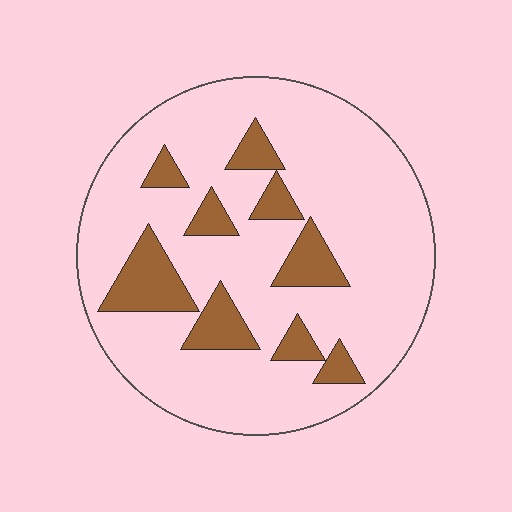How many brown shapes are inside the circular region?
9.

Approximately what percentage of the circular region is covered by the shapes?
Approximately 20%.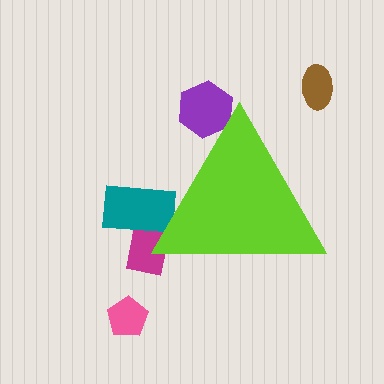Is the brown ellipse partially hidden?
No, the brown ellipse is fully visible.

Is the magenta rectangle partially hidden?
Yes, the magenta rectangle is partially hidden behind the lime triangle.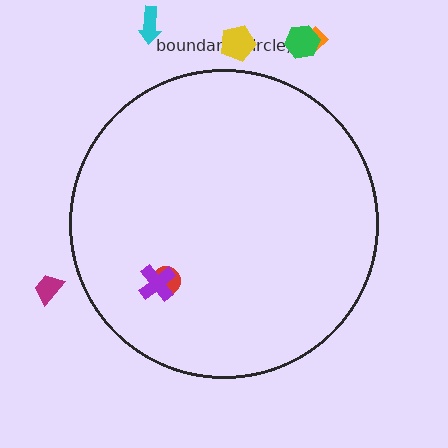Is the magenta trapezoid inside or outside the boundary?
Outside.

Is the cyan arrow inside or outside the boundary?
Outside.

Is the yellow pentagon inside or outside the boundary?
Outside.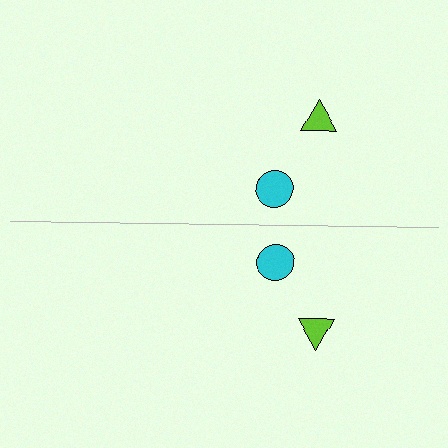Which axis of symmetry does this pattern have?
The pattern has a horizontal axis of symmetry running through the center of the image.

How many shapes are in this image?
There are 4 shapes in this image.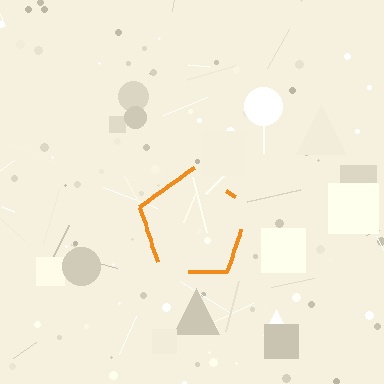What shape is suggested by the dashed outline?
The dashed outline suggests a pentagon.